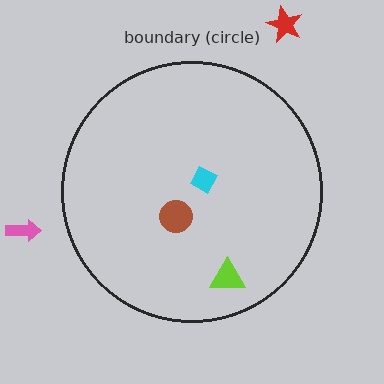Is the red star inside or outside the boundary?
Outside.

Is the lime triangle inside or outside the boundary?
Inside.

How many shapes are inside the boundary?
3 inside, 2 outside.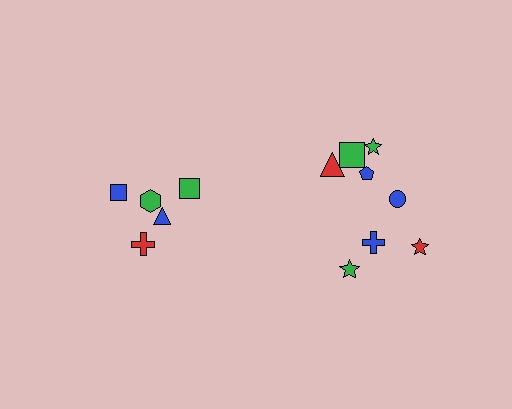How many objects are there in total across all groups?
There are 13 objects.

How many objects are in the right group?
There are 8 objects.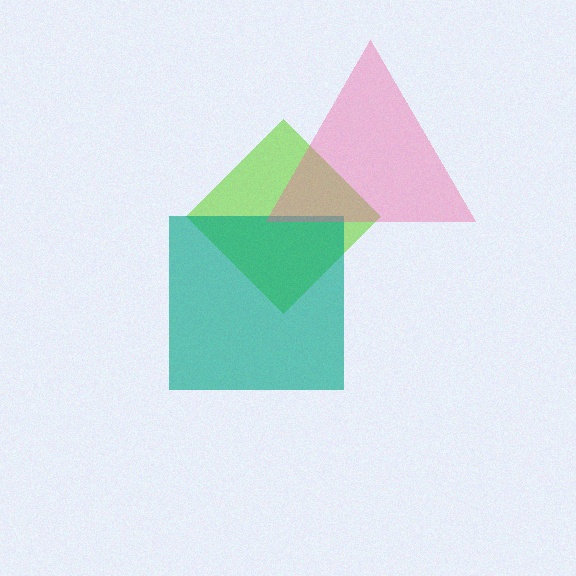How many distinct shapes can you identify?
There are 3 distinct shapes: a lime diamond, a teal square, a pink triangle.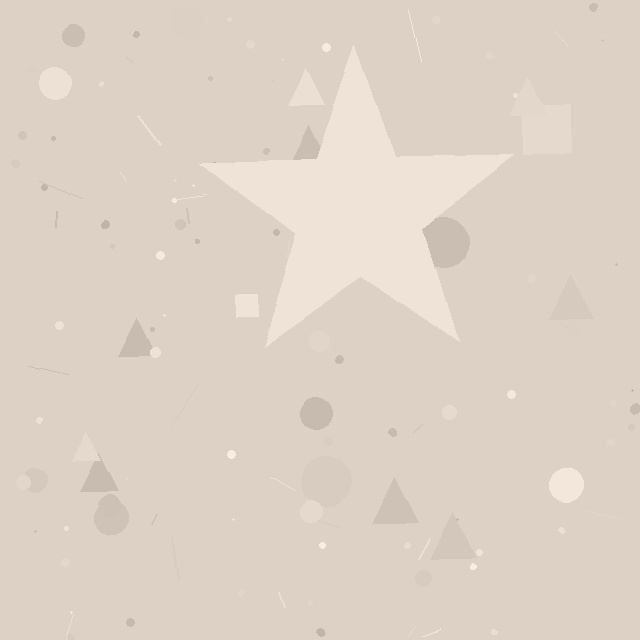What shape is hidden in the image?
A star is hidden in the image.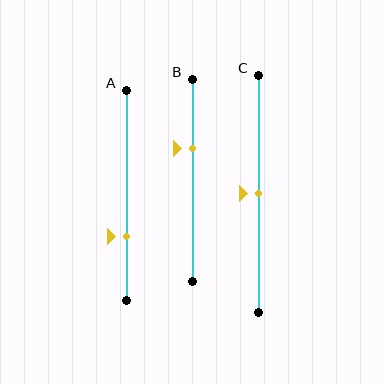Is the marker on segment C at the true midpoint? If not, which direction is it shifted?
Yes, the marker on segment C is at the true midpoint.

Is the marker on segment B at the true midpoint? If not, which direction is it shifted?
No, the marker on segment B is shifted upward by about 16% of the segment length.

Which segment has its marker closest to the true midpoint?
Segment C has its marker closest to the true midpoint.